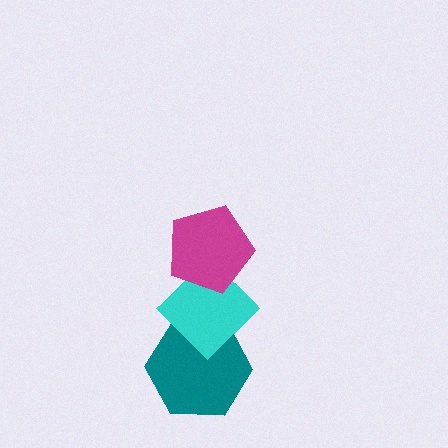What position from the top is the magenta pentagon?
The magenta pentagon is 1st from the top.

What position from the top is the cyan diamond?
The cyan diamond is 2nd from the top.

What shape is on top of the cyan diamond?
The magenta pentagon is on top of the cyan diamond.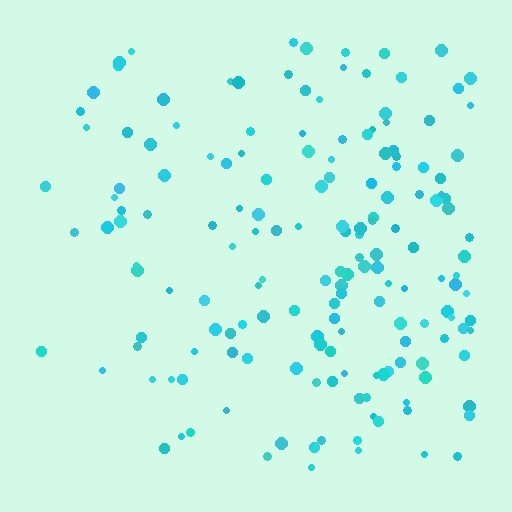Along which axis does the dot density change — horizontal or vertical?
Horizontal.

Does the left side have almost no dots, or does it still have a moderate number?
Still a moderate number, just noticeably fewer than the right.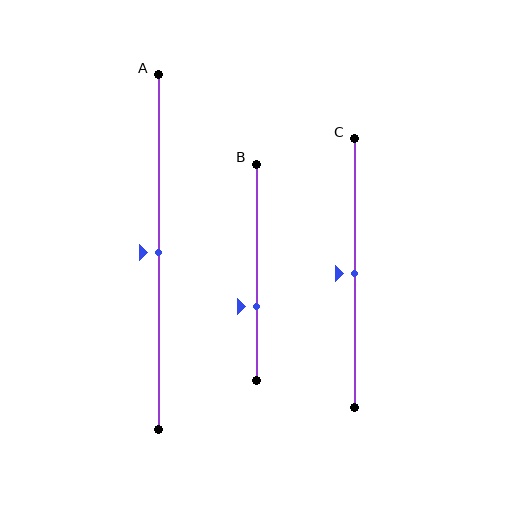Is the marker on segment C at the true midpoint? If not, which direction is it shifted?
Yes, the marker on segment C is at the true midpoint.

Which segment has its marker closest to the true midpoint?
Segment A has its marker closest to the true midpoint.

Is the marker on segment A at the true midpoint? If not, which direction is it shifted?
Yes, the marker on segment A is at the true midpoint.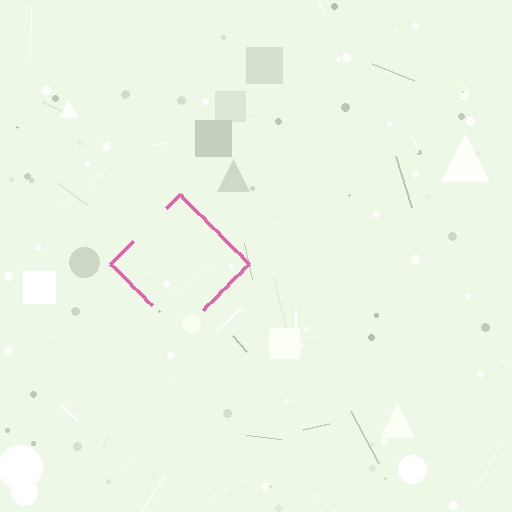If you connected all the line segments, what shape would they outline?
They would outline a diamond.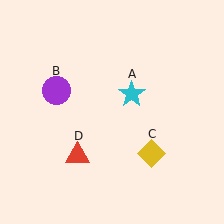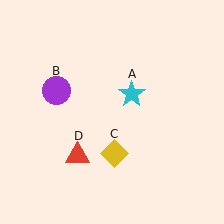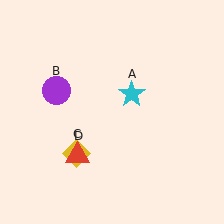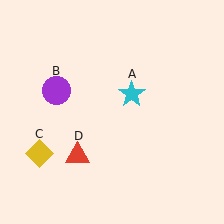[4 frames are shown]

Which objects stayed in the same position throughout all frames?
Cyan star (object A) and purple circle (object B) and red triangle (object D) remained stationary.